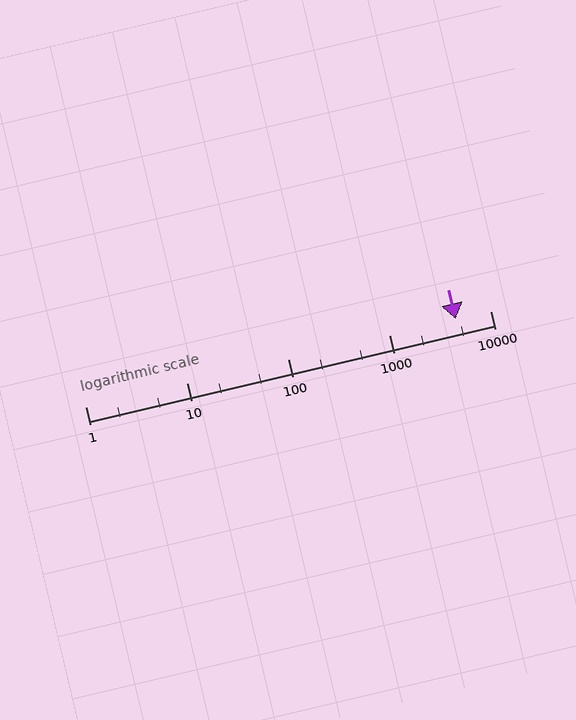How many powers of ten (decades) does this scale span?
The scale spans 4 decades, from 1 to 10000.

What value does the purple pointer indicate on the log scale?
The pointer indicates approximately 4600.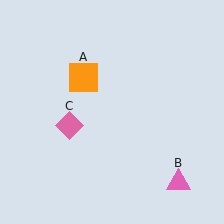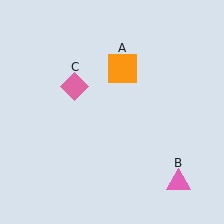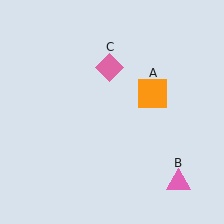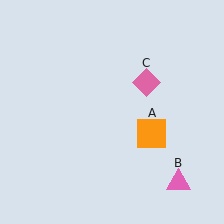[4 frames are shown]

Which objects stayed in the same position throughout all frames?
Pink triangle (object B) remained stationary.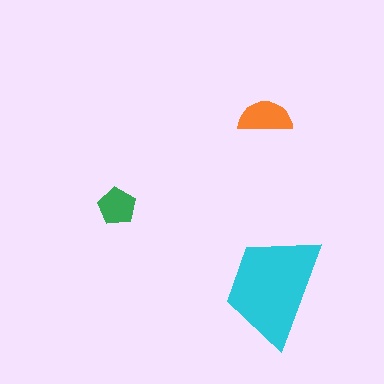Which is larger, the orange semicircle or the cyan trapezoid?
The cyan trapezoid.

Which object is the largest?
The cyan trapezoid.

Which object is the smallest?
The green pentagon.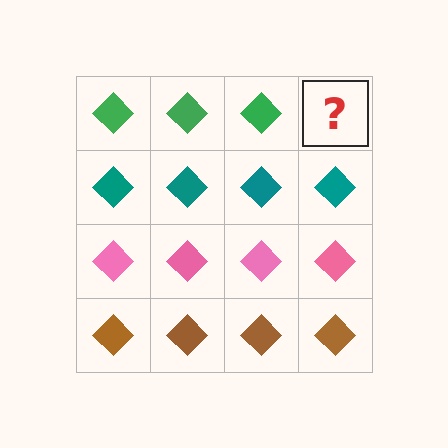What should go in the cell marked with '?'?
The missing cell should contain a green diamond.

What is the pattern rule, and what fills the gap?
The rule is that each row has a consistent color. The gap should be filled with a green diamond.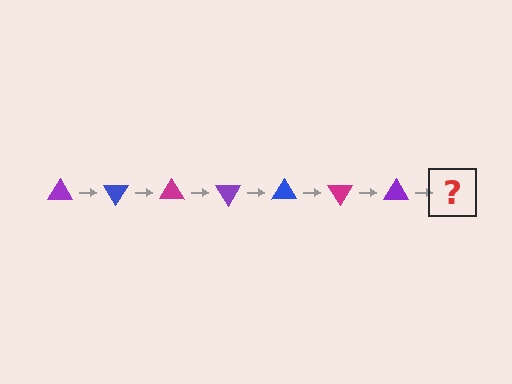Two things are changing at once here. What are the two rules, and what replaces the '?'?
The two rules are that it rotates 60 degrees each step and the color cycles through purple, blue, and magenta. The '?' should be a blue triangle, rotated 420 degrees from the start.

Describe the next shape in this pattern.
It should be a blue triangle, rotated 420 degrees from the start.